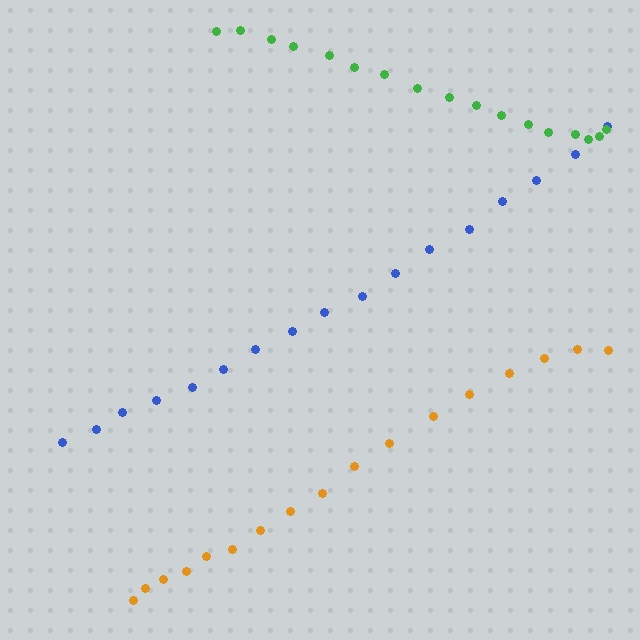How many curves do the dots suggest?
There are 3 distinct paths.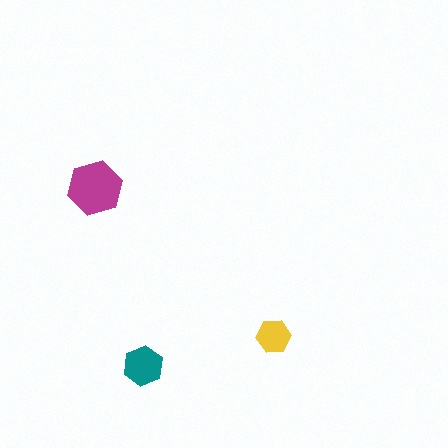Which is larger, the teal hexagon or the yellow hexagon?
The teal one.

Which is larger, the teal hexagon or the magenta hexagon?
The magenta one.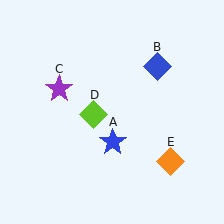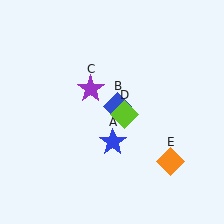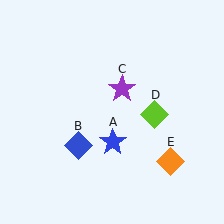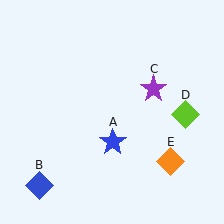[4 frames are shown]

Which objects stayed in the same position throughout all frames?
Blue star (object A) and orange diamond (object E) remained stationary.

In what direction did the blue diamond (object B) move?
The blue diamond (object B) moved down and to the left.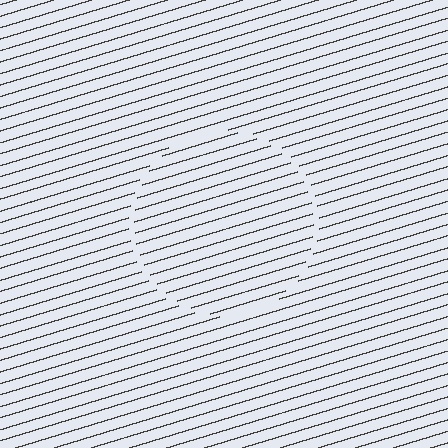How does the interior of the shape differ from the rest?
The interior of the shape contains the same grating, shifted by half a period — the contour is defined by the phase discontinuity where line-ends from the inner and outer gratings abut.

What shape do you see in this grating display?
An illusory circle. The interior of the shape contains the same grating, shifted by half a period — the contour is defined by the phase discontinuity where line-ends from the inner and outer gratings abut.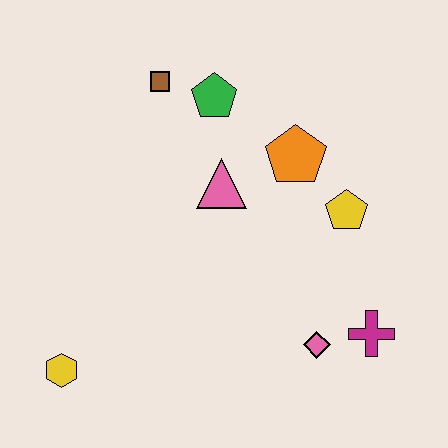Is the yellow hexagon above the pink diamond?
No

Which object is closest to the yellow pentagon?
The orange pentagon is closest to the yellow pentagon.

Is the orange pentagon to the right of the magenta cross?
No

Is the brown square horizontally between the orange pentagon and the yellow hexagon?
Yes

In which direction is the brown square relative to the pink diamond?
The brown square is above the pink diamond.